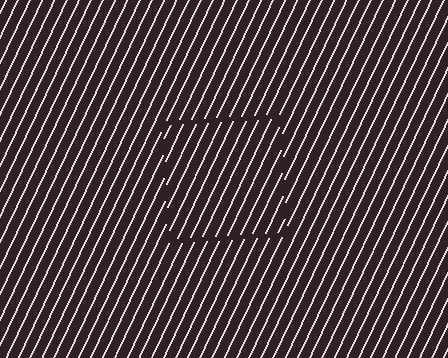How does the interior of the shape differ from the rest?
The interior of the shape contains the same grating, shifted by half a period — the contour is defined by the phase discontinuity where line-ends from the inner and outer gratings abut.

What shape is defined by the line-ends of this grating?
An illusory square. The interior of the shape contains the same grating, shifted by half a period — the contour is defined by the phase discontinuity where line-ends from the inner and outer gratings abut.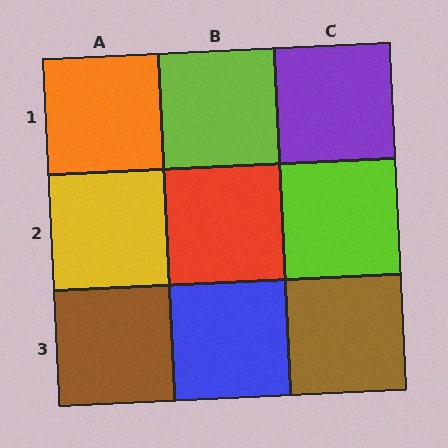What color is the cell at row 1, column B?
Lime.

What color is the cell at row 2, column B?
Red.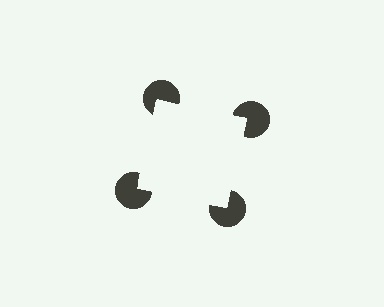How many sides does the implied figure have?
4 sides.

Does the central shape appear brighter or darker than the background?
It typically appears slightly brighter than the background, even though no actual brightness change is drawn.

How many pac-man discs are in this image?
There are 4 — one at each vertex of the illusory square.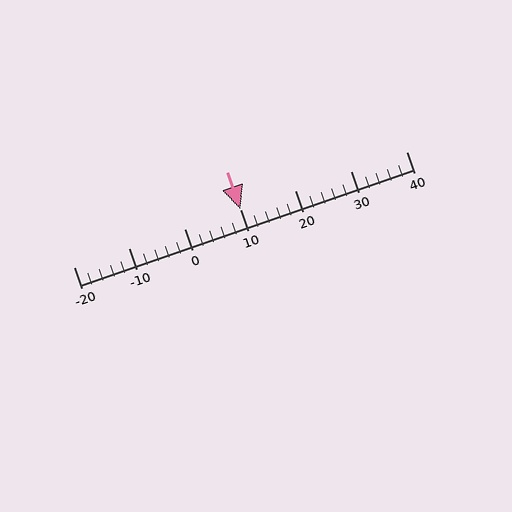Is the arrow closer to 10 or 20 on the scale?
The arrow is closer to 10.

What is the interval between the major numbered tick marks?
The major tick marks are spaced 10 units apart.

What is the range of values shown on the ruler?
The ruler shows values from -20 to 40.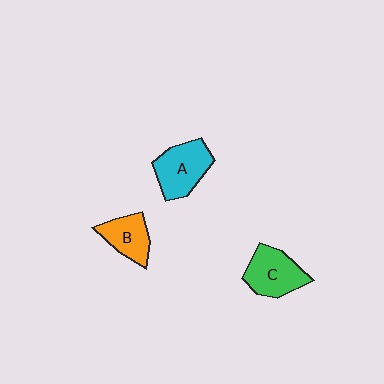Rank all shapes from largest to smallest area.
From largest to smallest: A (cyan), C (green), B (orange).